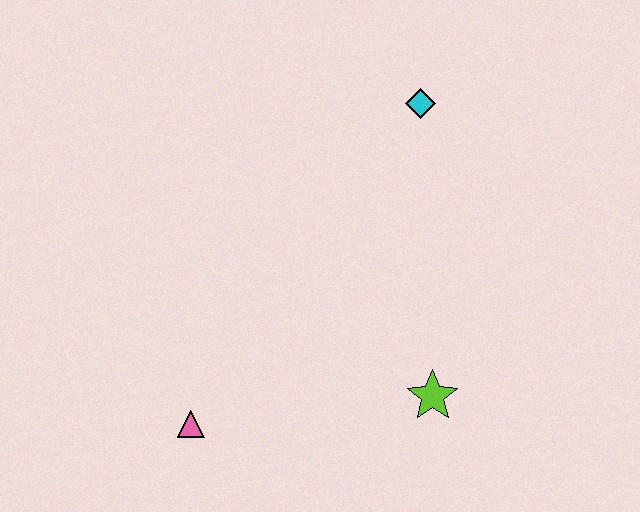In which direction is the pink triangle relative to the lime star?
The pink triangle is to the left of the lime star.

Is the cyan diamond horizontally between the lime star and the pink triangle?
Yes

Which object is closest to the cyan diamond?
The lime star is closest to the cyan diamond.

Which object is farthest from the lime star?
The cyan diamond is farthest from the lime star.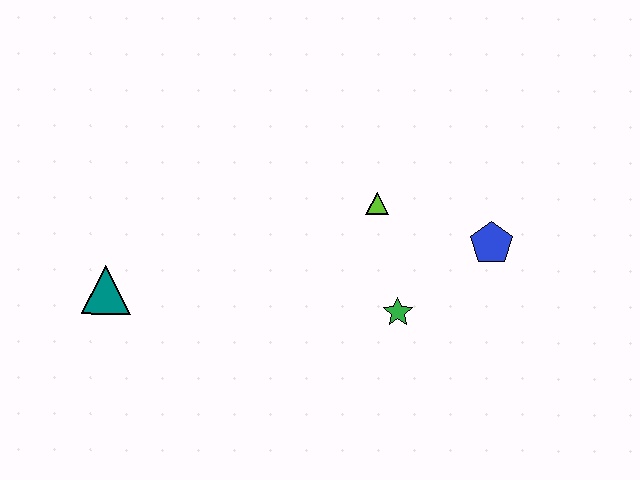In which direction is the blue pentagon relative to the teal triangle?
The blue pentagon is to the right of the teal triangle.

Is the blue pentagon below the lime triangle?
Yes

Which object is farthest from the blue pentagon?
The teal triangle is farthest from the blue pentagon.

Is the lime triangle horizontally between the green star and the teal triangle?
Yes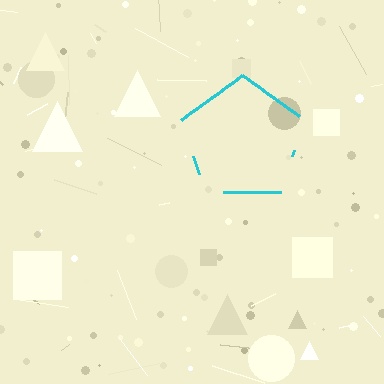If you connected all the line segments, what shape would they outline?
They would outline a pentagon.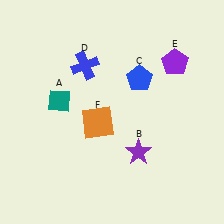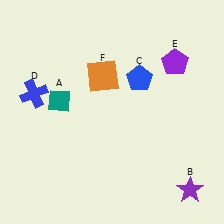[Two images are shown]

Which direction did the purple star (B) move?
The purple star (B) moved right.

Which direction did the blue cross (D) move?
The blue cross (D) moved left.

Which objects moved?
The objects that moved are: the purple star (B), the blue cross (D), the orange square (F).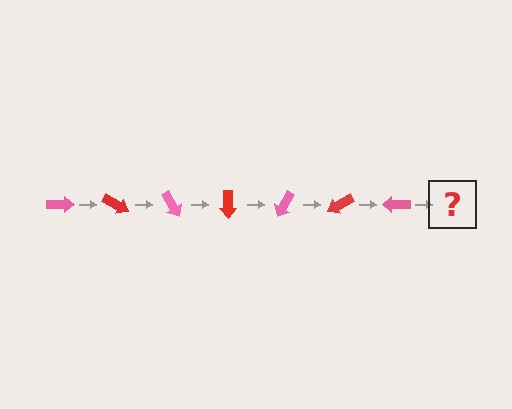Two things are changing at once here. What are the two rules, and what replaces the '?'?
The two rules are that it rotates 30 degrees each step and the color cycles through pink and red. The '?' should be a red arrow, rotated 210 degrees from the start.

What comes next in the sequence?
The next element should be a red arrow, rotated 210 degrees from the start.